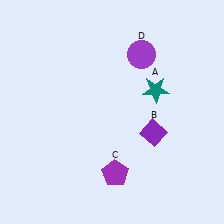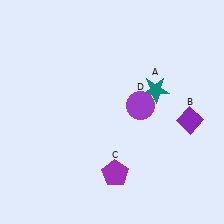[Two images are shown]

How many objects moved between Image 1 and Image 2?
2 objects moved between the two images.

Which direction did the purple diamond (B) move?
The purple diamond (B) moved right.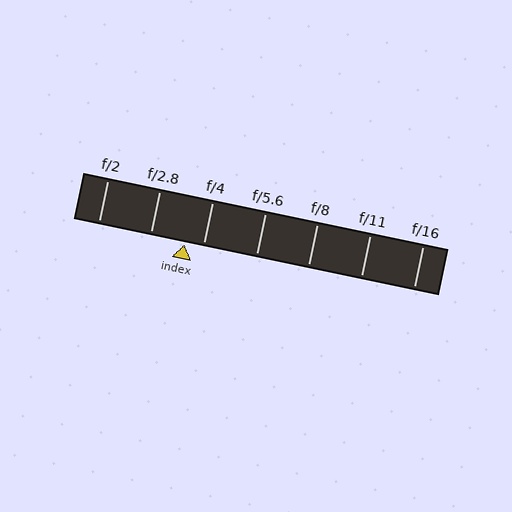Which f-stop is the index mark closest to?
The index mark is closest to f/4.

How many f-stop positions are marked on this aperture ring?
There are 7 f-stop positions marked.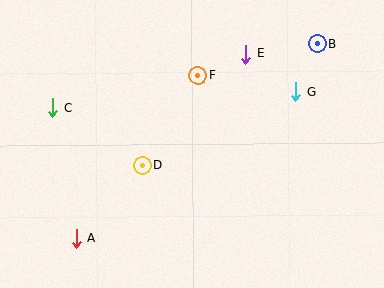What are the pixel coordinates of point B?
Point B is at (318, 44).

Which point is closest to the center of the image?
Point D at (142, 166) is closest to the center.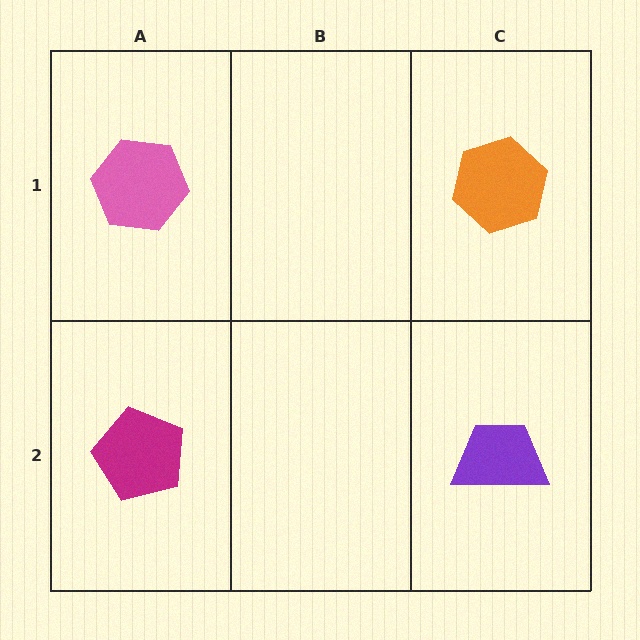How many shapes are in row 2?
2 shapes.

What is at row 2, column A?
A magenta pentagon.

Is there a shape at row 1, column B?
No, that cell is empty.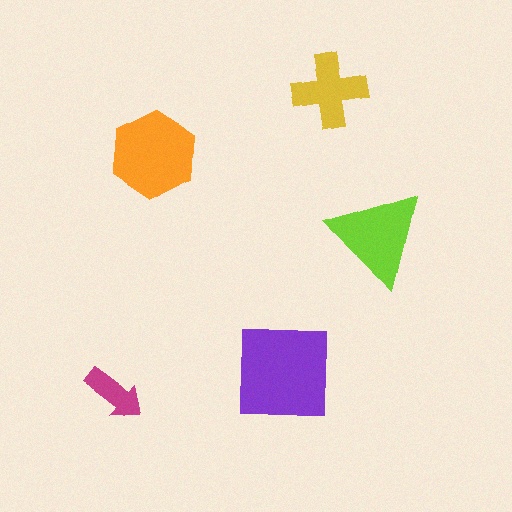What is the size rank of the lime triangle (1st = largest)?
3rd.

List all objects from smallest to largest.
The magenta arrow, the yellow cross, the lime triangle, the orange hexagon, the purple square.